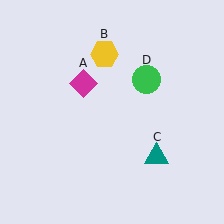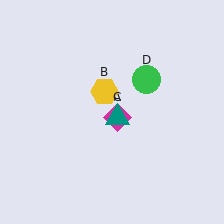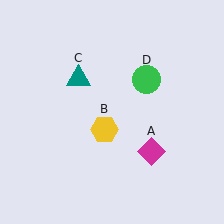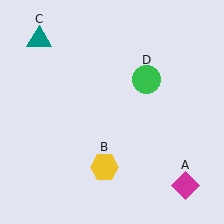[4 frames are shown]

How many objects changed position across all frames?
3 objects changed position: magenta diamond (object A), yellow hexagon (object B), teal triangle (object C).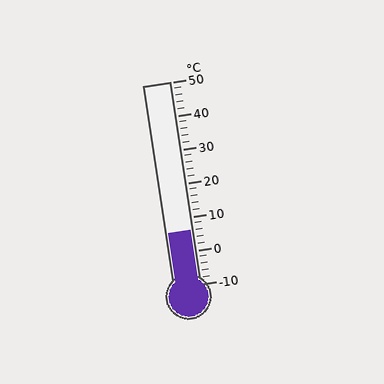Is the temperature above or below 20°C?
The temperature is below 20°C.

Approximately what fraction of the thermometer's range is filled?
The thermometer is filled to approximately 25% of its range.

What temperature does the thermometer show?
The thermometer shows approximately 6°C.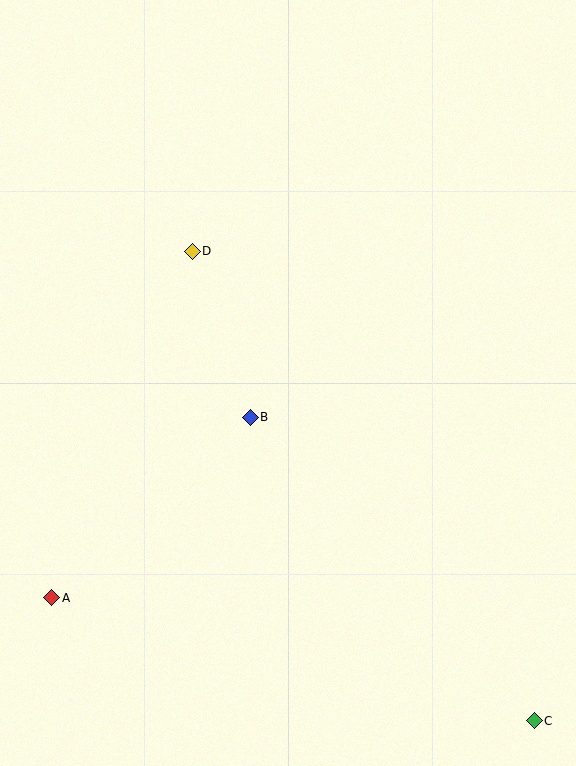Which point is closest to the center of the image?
Point B at (250, 417) is closest to the center.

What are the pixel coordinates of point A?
Point A is at (52, 598).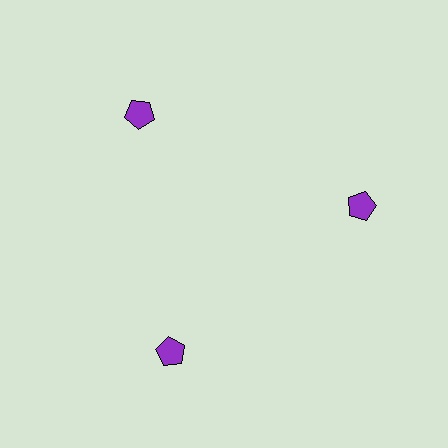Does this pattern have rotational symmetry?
Yes, this pattern has 3-fold rotational symmetry. It looks the same after rotating 120 degrees around the center.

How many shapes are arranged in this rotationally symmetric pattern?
There are 3 shapes, arranged in 3 groups of 1.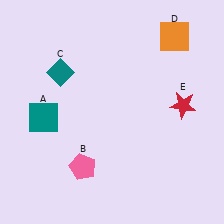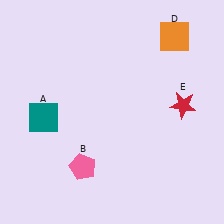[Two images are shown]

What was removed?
The teal diamond (C) was removed in Image 2.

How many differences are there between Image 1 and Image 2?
There is 1 difference between the two images.